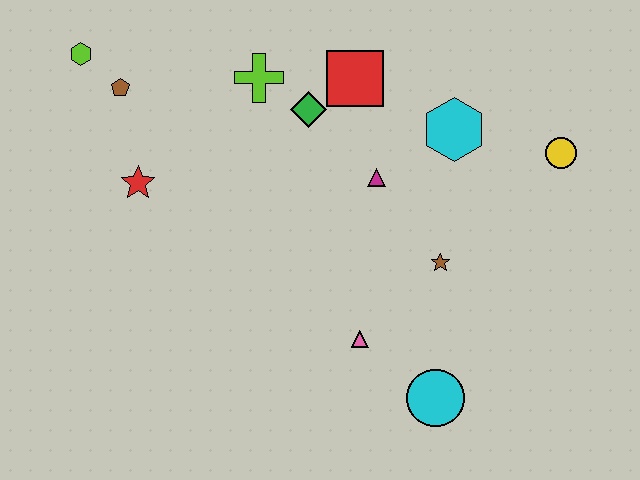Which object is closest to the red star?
The brown pentagon is closest to the red star.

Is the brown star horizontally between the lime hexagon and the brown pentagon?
No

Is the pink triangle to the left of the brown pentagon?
No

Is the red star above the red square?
No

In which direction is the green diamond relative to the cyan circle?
The green diamond is above the cyan circle.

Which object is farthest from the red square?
The cyan circle is farthest from the red square.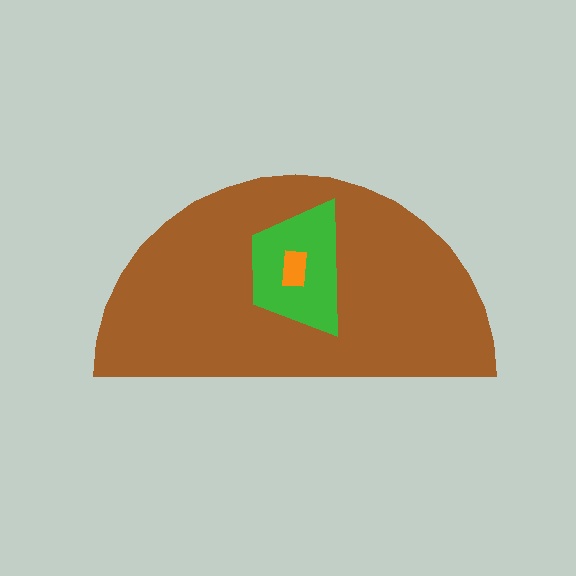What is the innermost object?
The orange rectangle.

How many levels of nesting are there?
3.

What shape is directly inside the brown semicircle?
The green trapezoid.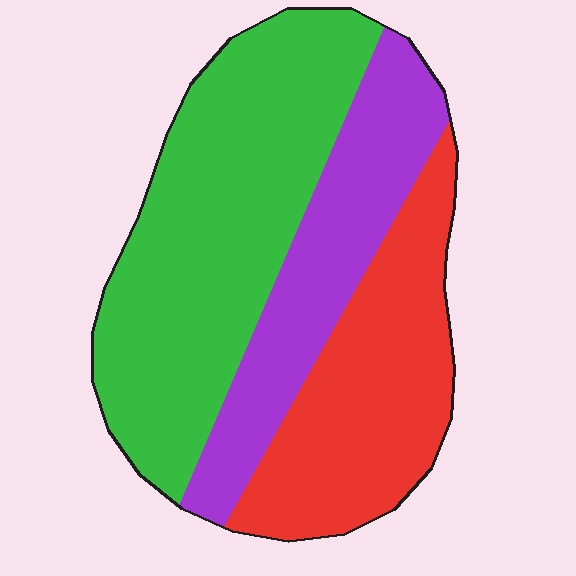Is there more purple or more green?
Green.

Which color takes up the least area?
Purple, at roughly 25%.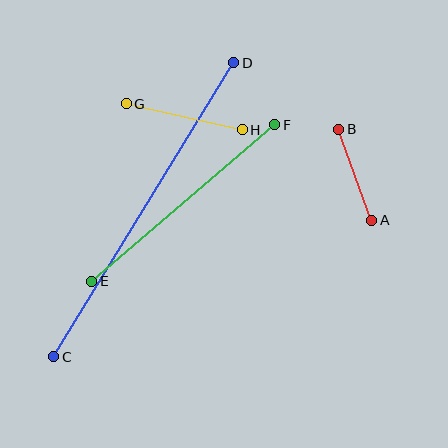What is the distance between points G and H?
The distance is approximately 119 pixels.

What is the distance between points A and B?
The distance is approximately 97 pixels.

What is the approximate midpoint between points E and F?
The midpoint is at approximately (183, 203) pixels.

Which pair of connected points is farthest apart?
Points C and D are farthest apart.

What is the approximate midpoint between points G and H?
The midpoint is at approximately (184, 117) pixels.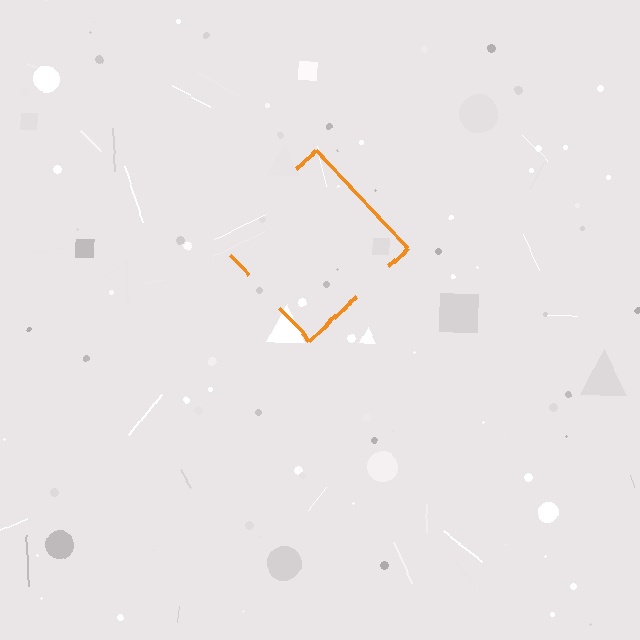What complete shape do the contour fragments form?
The contour fragments form a diamond.